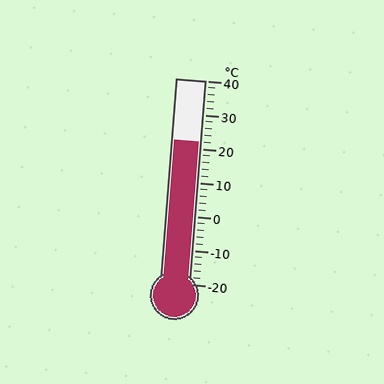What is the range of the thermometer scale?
The thermometer scale ranges from -20°C to 40°C.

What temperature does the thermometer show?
The thermometer shows approximately 22°C.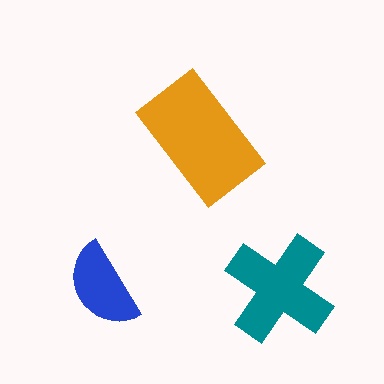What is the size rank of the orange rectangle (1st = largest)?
1st.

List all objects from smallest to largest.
The blue semicircle, the teal cross, the orange rectangle.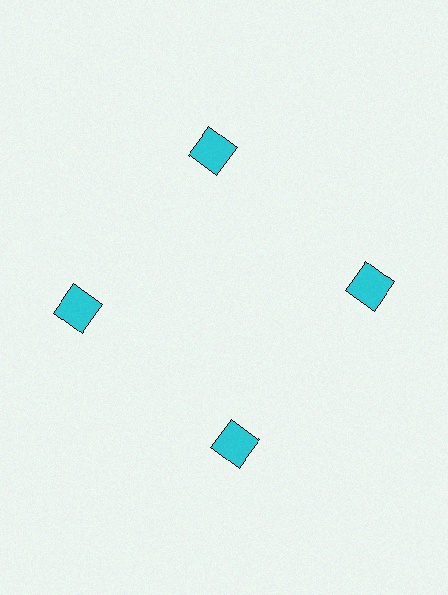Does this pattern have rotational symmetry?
Yes, this pattern has 4-fold rotational symmetry. It looks the same after rotating 90 degrees around the center.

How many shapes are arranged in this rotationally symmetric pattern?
There are 4 shapes, arranged in 4 groups of 1.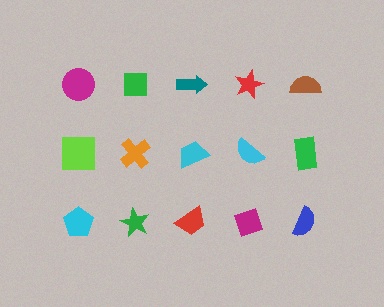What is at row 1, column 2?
A green square.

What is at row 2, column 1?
A lime square.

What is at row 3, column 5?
A blue semicircle.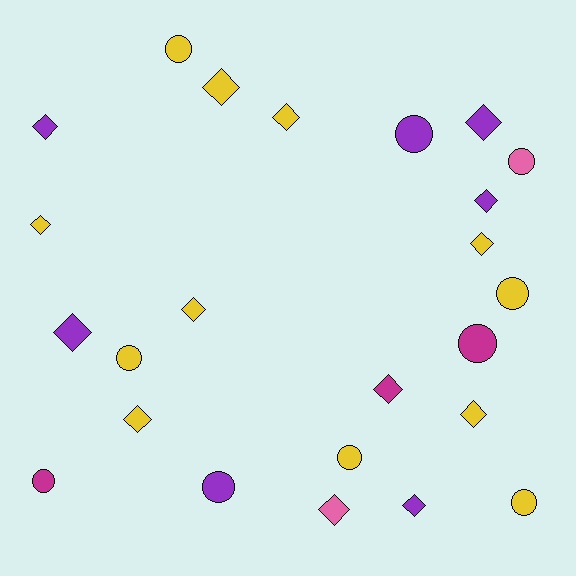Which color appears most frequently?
Yellow, with 12 objects.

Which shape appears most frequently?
Diamond, with 14 objects.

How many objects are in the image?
There are 24 objects.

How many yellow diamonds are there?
There are 7 yellow diamonds.